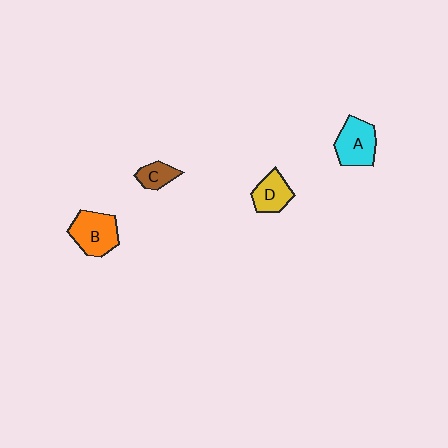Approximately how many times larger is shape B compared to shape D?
Approximately 1.4 times.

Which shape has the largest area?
Shape B (orange).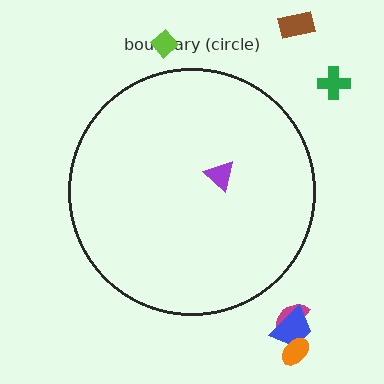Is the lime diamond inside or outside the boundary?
Outside.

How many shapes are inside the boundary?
1 inside, 6 outside.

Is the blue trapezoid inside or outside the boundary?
Outside.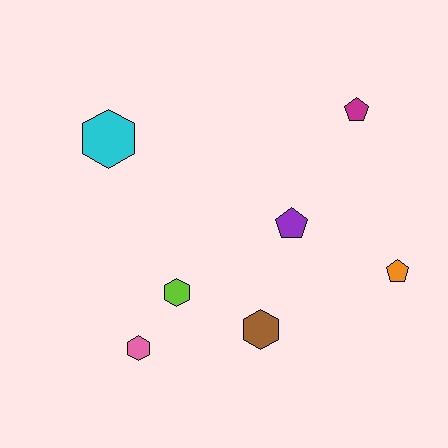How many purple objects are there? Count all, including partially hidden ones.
There is 1 purple object.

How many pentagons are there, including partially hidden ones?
There are 3 pentagons.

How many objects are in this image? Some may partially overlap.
There are 7 objects.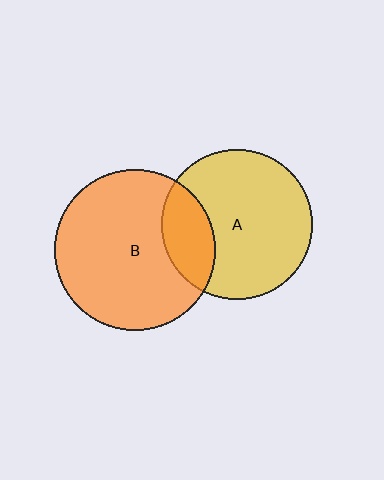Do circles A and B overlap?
Yes.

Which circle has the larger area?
Circle B (orange).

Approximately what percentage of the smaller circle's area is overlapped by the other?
Approximately 20%.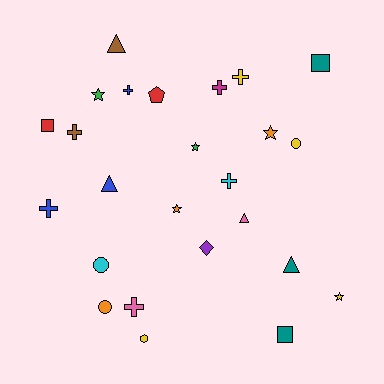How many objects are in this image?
There are 25 objects.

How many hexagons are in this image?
There is 1 hexagon.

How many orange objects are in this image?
There are 3 orange objects.